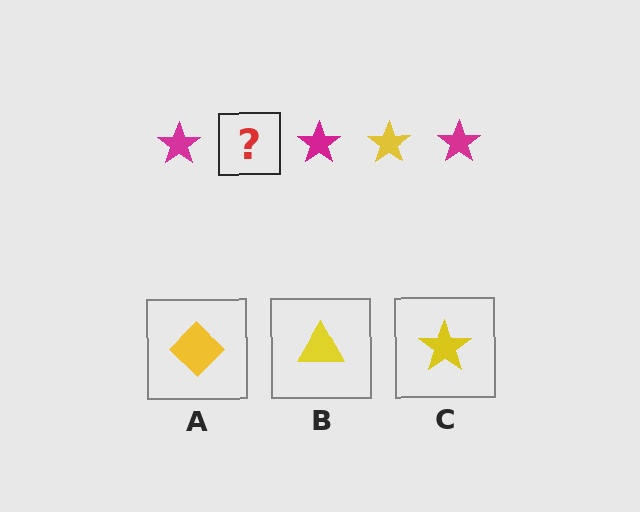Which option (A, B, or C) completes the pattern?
C.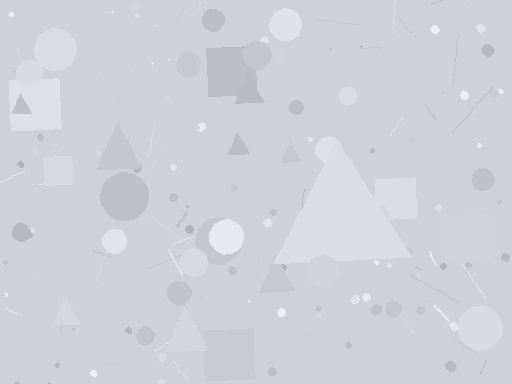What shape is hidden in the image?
A triangle is hidden in the image.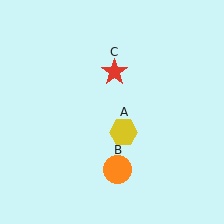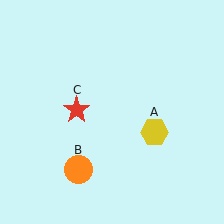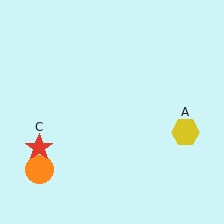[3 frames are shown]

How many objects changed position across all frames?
3 objects changed position: yellow hexagon (object A), orange circle (object B), red star (object C).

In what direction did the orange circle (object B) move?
The orange circle (object B) moved left.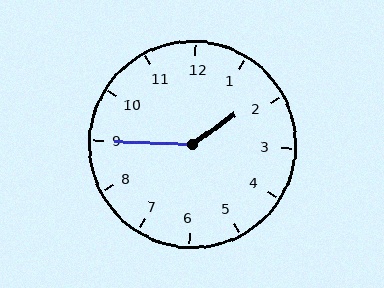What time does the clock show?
1:45.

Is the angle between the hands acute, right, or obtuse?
It is obtuse.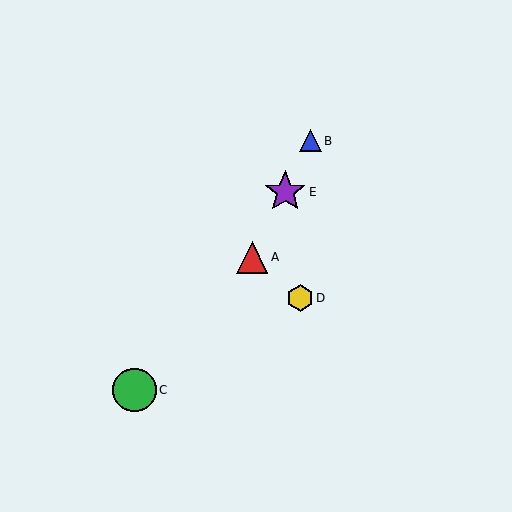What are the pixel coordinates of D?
Object D is at (300, 298).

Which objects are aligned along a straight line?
Objects A, B, E are aligned along a straight line.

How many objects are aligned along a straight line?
3 objects (A, B, E) are aligned along a straight line.